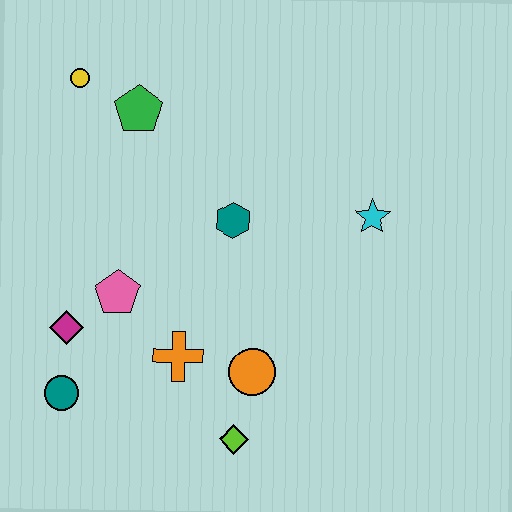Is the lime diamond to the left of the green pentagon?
No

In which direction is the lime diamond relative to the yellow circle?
The lime diamond is below the yellow circle.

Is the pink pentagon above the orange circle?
Yes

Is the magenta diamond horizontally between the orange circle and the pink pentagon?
No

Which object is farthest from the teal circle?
The cyan star is farthest from the teal circle.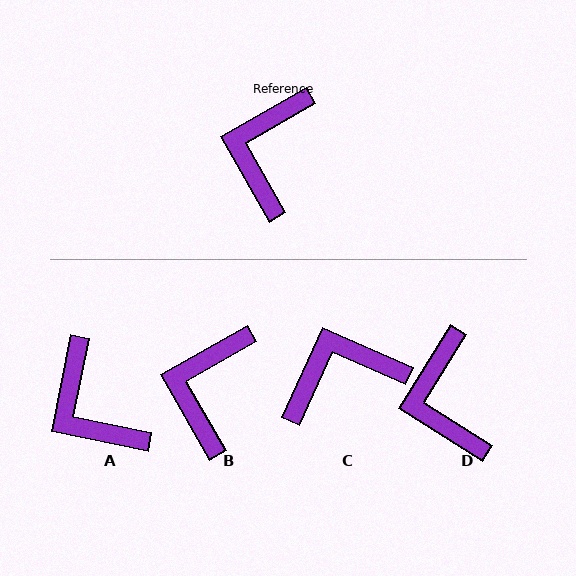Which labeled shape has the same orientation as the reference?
B.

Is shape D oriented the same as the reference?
No, it is off by about 28 degrees.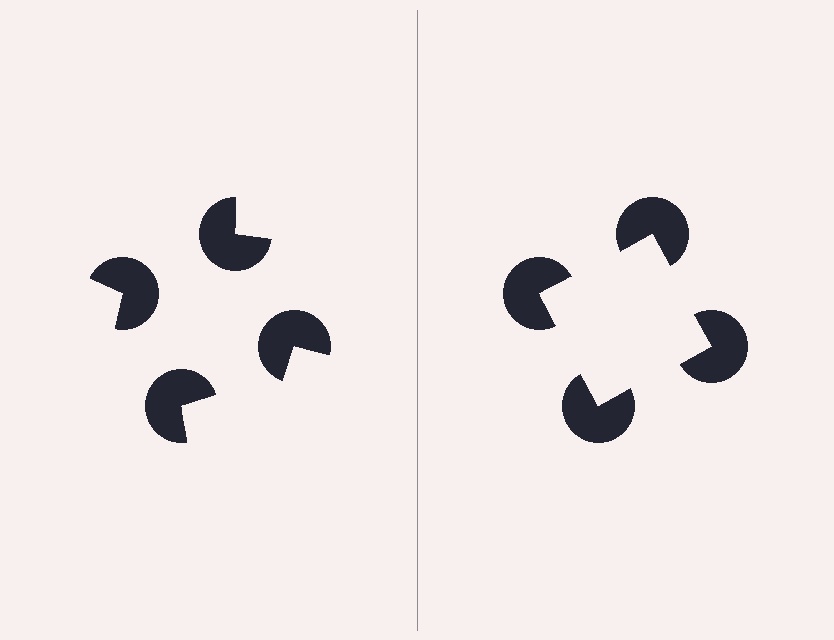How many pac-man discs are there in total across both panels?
8 — 4 on each side.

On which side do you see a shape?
An illusory square appears on the right side. On the left side the wedge cuts are rotated, so no coherent shape forms.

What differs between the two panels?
The pac-man discs are positioned identically on both sides; only the wedge orientations differ. On the right they align to a square; on the left they are misaligned.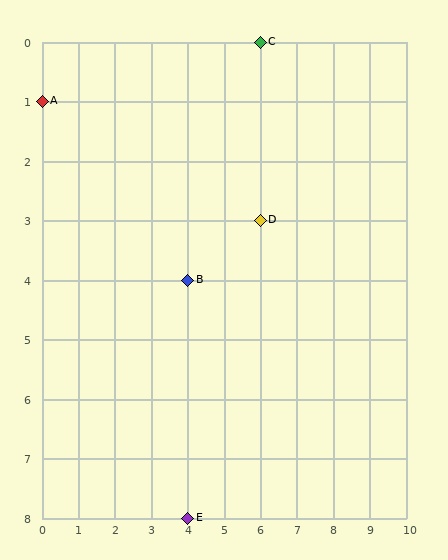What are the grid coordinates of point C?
Point C is at grid coordinates (6, 0).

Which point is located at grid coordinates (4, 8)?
Point E is at (4, 8).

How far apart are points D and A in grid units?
Points D and A are 6 columns and 2 rows apart (about 6.3 grid units diagonally).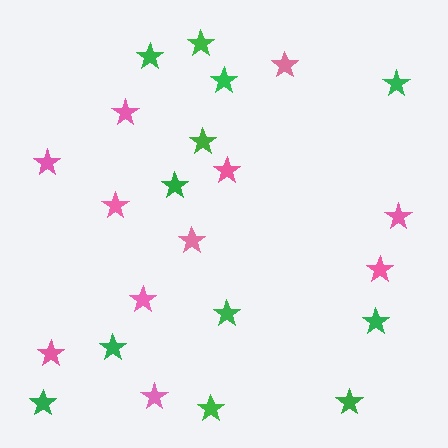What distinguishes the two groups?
There are 2 groups: one group of green stars (12) and one group of pink stars (11).